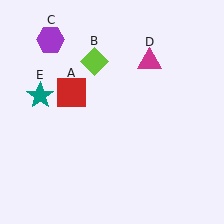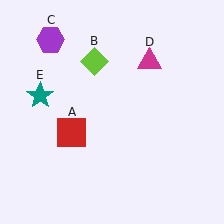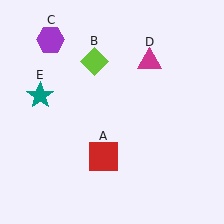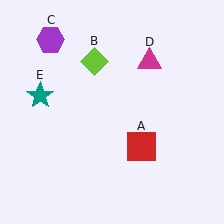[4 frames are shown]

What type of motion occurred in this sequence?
The red square (object A) rotated counterclockwise around the center of the scene.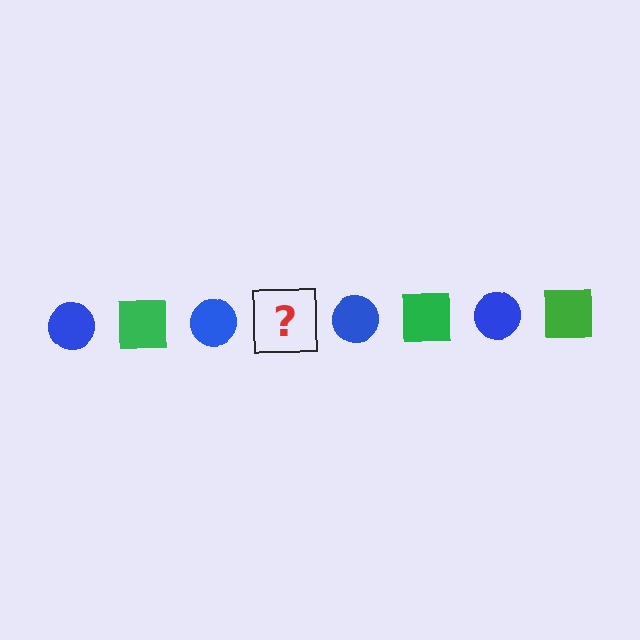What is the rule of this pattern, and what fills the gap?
The rule is that the pattern alternates between blue circle and green square. The gap should be filled with a green square.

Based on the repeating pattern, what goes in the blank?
The blank should be a green square.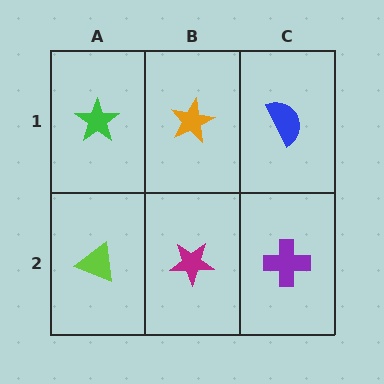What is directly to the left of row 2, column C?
A magenta star.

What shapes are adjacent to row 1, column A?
A lime triangle (row 2, column A), an orange star (row 1, column B).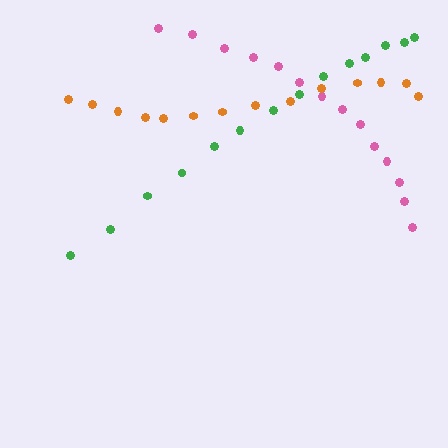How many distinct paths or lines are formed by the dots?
There are 3 distinct paths.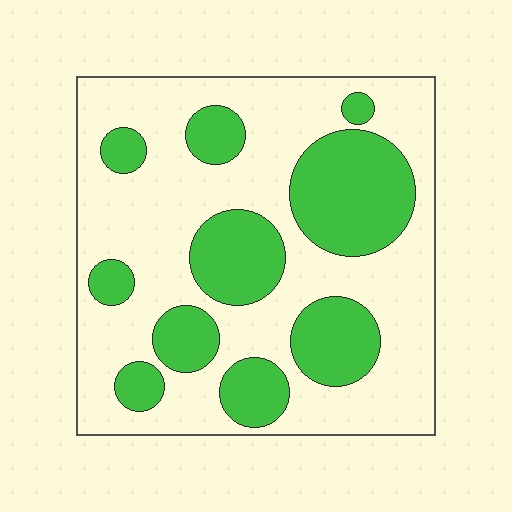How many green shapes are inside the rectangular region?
10.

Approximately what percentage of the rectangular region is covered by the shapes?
Approximately 35%.